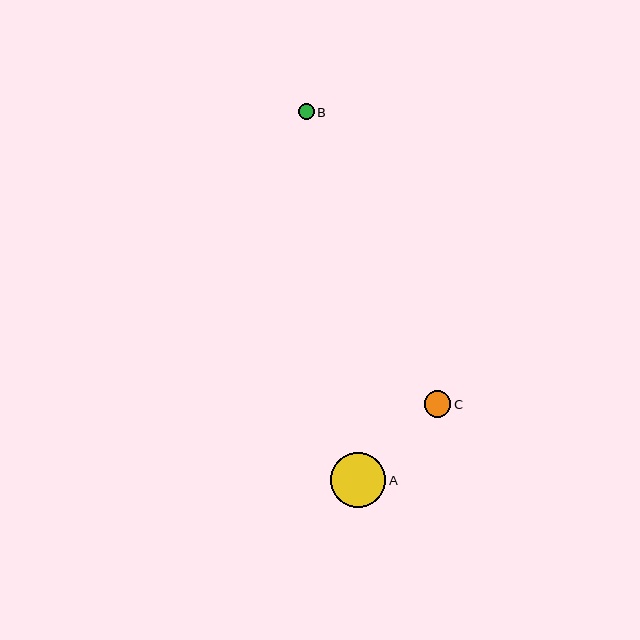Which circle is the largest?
Circle A is the largest with a size of approximately 55 pixels.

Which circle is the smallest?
Circle B is the smallest with a size of approximately 16 pixels.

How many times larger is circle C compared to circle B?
Circle C is approximately 1.7 times the size of circle B.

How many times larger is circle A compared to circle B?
Circle A is approximately 3.5 times the size of circle B.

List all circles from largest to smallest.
From largest to smallest: A, C, B.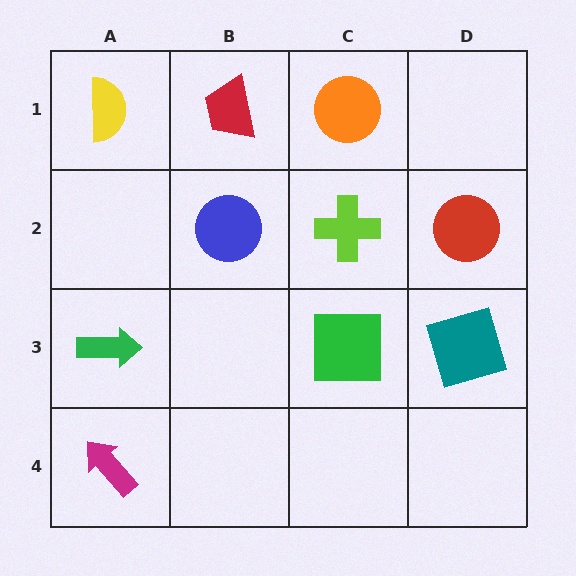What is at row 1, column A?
A yellow semicircle.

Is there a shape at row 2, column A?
No, that cell is empty.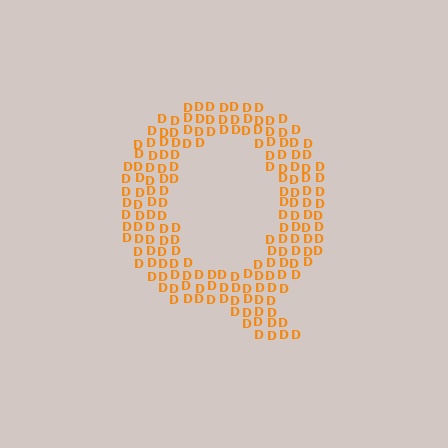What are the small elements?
The small elements are letter D's.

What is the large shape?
The large shape is the letter Q.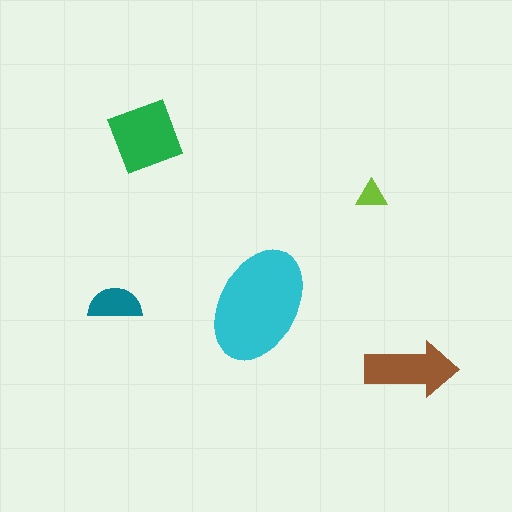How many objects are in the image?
There are 5 objects in the image.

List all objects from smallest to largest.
The lime triangle, the teal semicircle, the brown arrow, the green square, the cyan ellipse.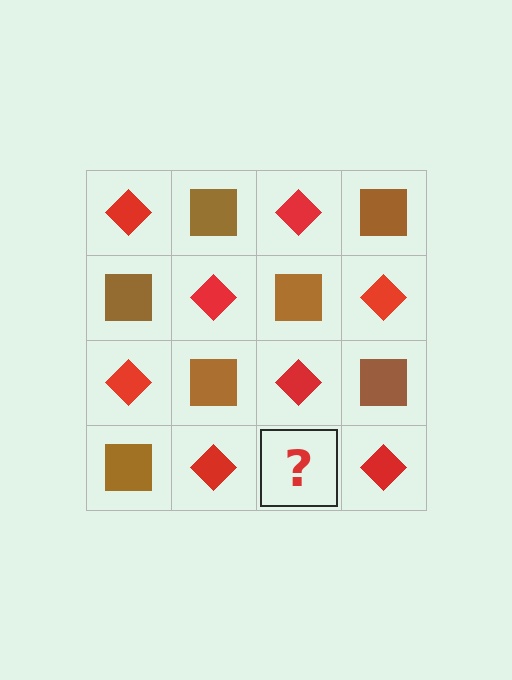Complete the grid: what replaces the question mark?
The question mark should be replaced with a brown square.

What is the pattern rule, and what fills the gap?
The rule is that it alternates red diamond and brown square in a checkerboard pattern. The gap should be filled with a brown square.